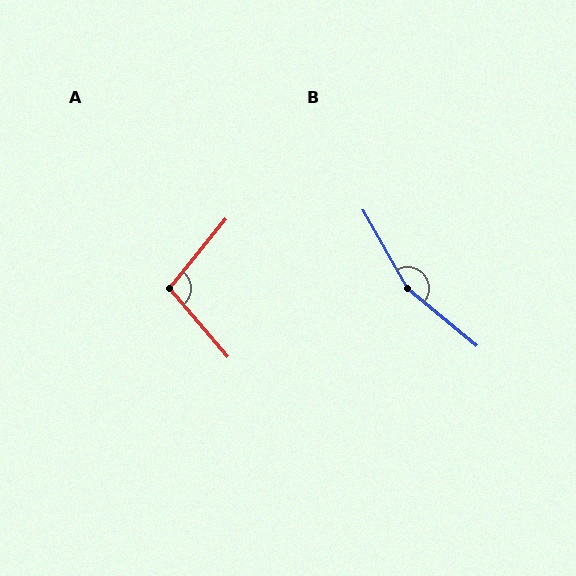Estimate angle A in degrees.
Approximately 101 degrees.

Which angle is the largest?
B, at approximately 159 degrees.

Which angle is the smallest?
A, at approximately 101 degrees.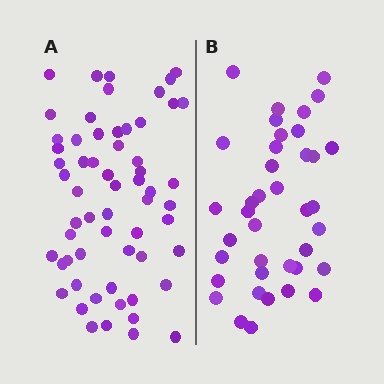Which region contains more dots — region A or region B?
Region A (the left region) has more dots.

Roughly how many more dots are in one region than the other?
Region A has approximately 20 more dots than region B.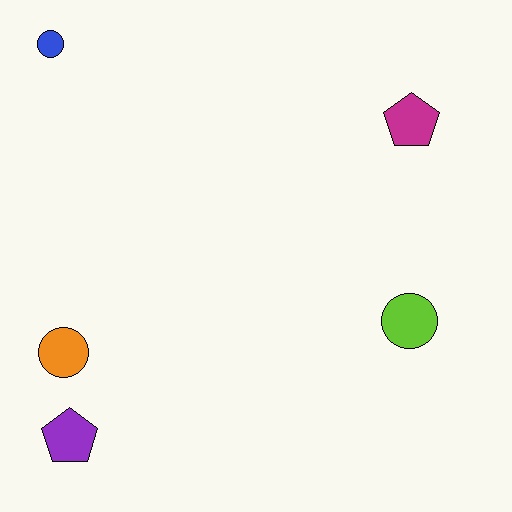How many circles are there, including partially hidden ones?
There are 3 circles.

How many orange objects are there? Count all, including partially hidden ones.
There is 1 orange object.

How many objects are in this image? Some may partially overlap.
There are 5 objects.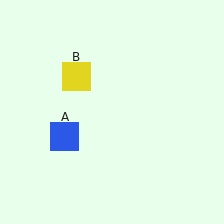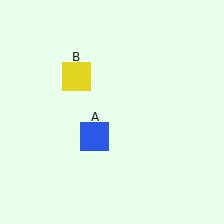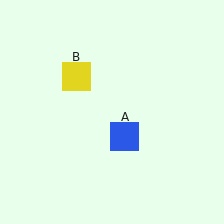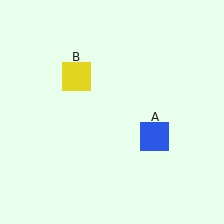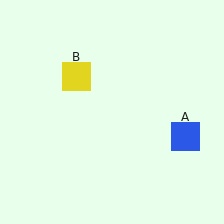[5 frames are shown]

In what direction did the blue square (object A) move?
The blue square (object A) moved right.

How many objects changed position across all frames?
1 object changed position: blue square (object A).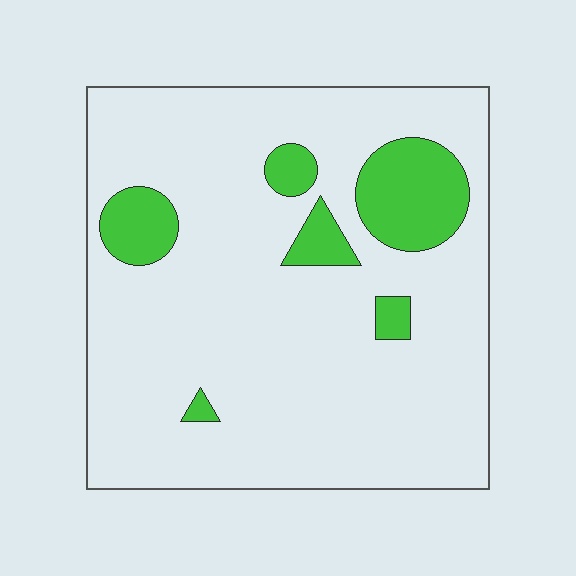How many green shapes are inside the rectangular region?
6.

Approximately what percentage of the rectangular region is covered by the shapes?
Approximately 15%.